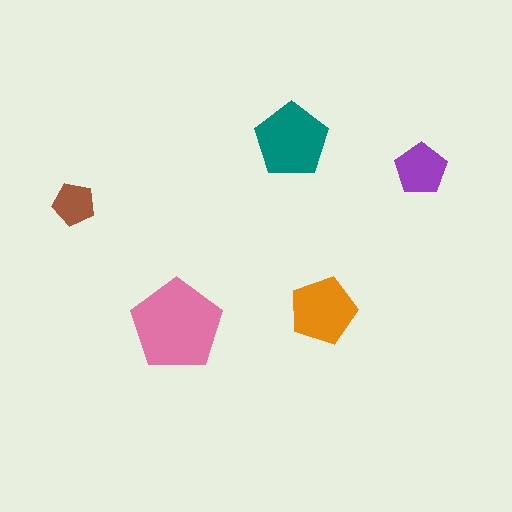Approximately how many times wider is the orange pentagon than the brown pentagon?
About 1.5 times wider.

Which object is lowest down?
The pink pentagon is bottommost.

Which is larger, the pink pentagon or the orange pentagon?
The pink one.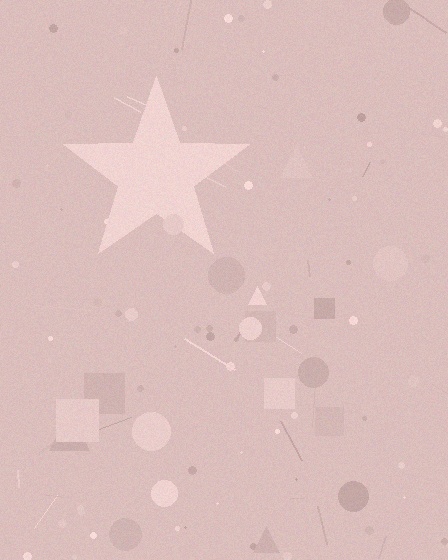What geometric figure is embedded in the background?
A star is embedded in the background.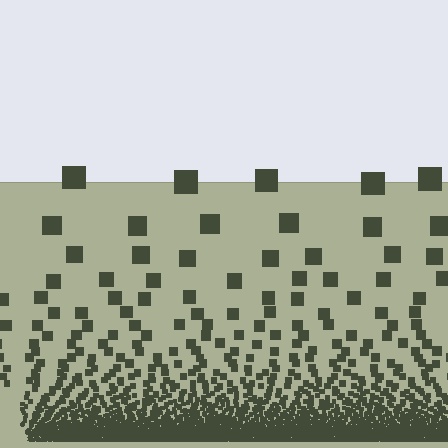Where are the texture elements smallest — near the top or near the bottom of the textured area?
Near the bottom.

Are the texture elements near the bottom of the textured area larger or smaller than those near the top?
Smaller. The gradient is inverted — elements near the bottom are smaller and denser.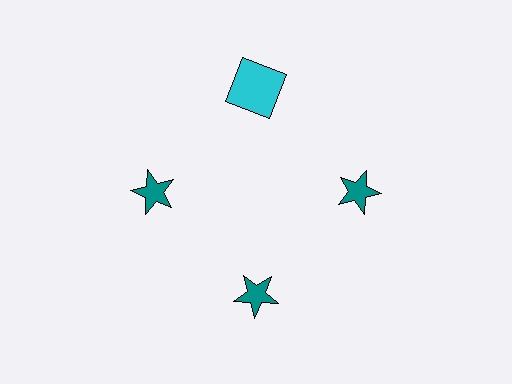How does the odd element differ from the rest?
It differs in both color (cyan instead of teal) and shape (square instead of star).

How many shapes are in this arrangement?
There are 4 shapes arranged in a ring pattern.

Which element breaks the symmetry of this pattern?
The cyan square at roughly the 12 o'clock position breaks the symmetry. All other shapes are teal stars.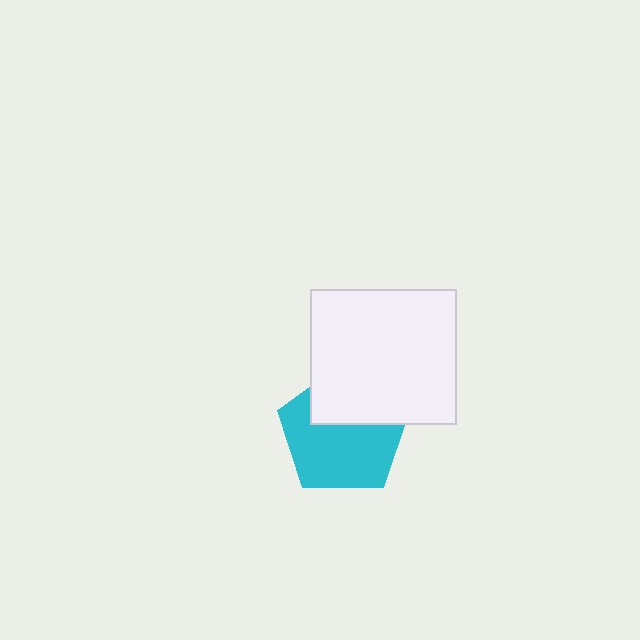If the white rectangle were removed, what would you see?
You would see the complete cyan pentagon.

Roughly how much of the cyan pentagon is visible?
About half of it is visible (roughly 63%).